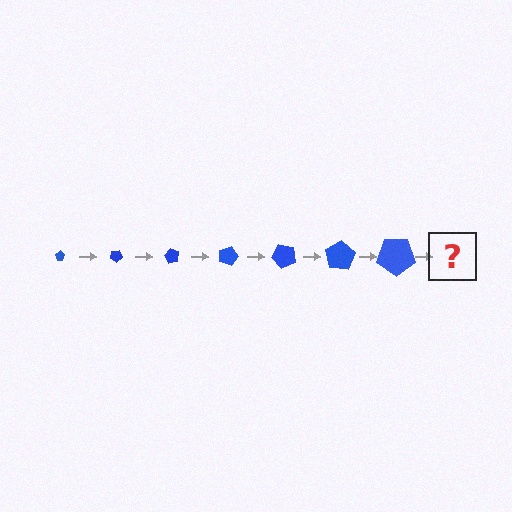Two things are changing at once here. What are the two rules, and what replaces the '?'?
The two rules are that the pentagon grows larger each step and it rotates 30 degrees each step. The '?' should be a pentagon, larger than the previous one and rotated 210 degrees from the start.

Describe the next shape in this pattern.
It should be a pentagon, larger than the previous one and rotated 210 degrees from the start.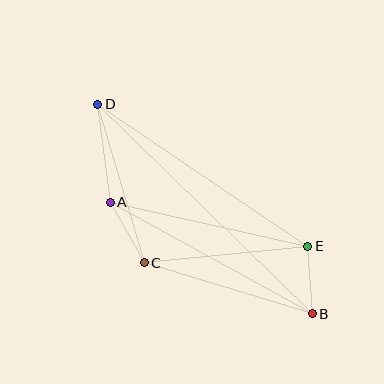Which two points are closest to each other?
Points B and E are closest to each other.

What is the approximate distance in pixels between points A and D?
The distance between A and D is approximately 99 pixels.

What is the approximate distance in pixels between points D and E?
The distance between D and E is approximately 254 pixels.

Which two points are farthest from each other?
Points B and D are farthest from each other.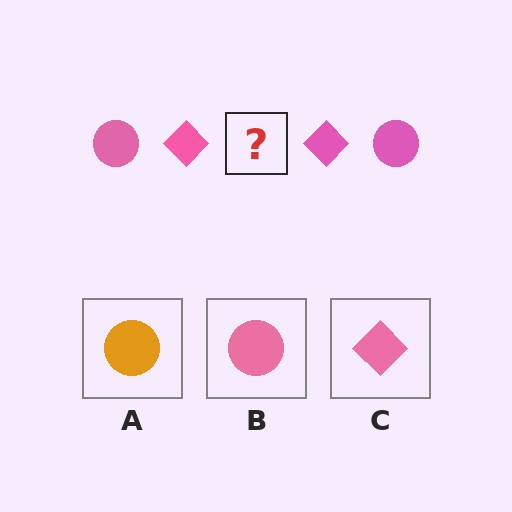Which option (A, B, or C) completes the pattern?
B.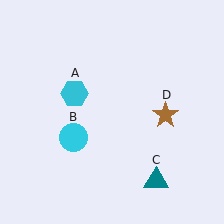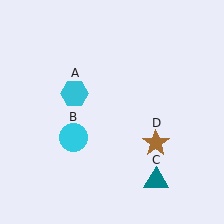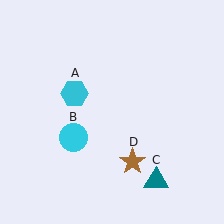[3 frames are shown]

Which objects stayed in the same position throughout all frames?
Cyan hexagon (object A) and cyan circle (object B) and teal triangle (object C) remained stationary.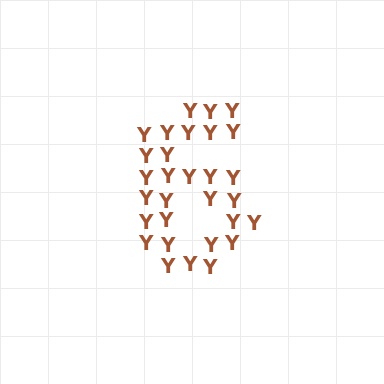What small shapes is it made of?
It is made of small letter Y's.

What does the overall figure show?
The overall figure shows the digit 6.